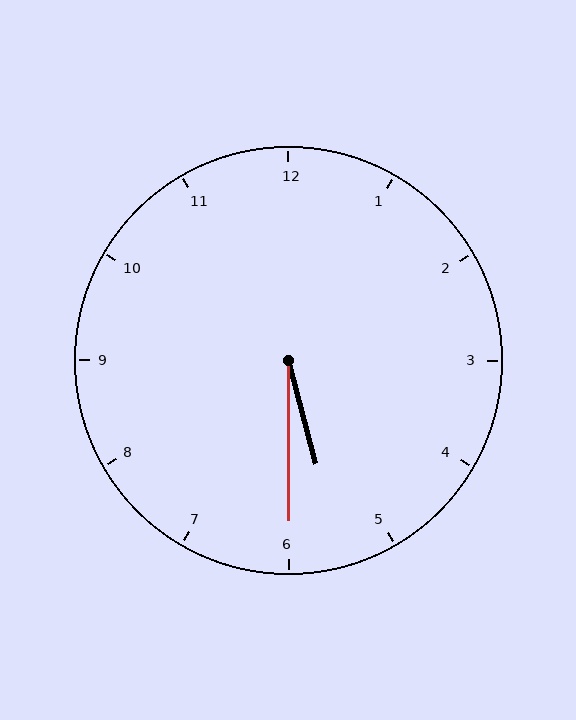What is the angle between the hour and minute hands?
Approximately 15 degrees.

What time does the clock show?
5:30.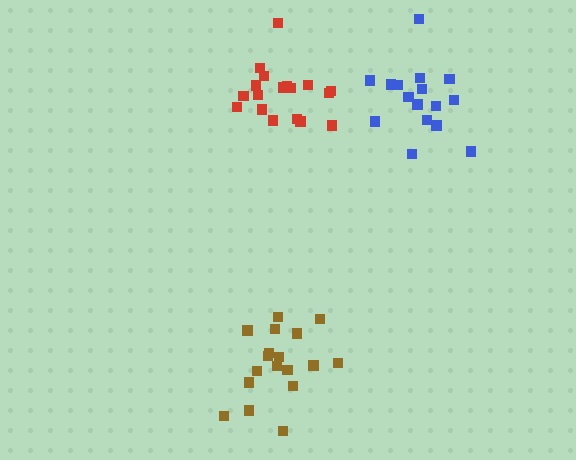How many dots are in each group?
Group 1: 18 dots, Group 2: 16 dots, Group 3: 18 dots (52 total).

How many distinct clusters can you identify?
There are 3 distinct clusters.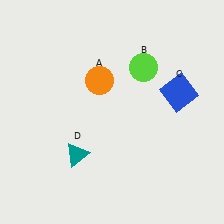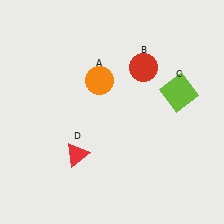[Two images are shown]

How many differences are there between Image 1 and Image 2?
There are 3 differences between the two images.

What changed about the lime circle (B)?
In Image 1, B is lime. In Image 2, it changed to red.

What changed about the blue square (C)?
In Image 1, C is blue. In Image 2, it changed to lime.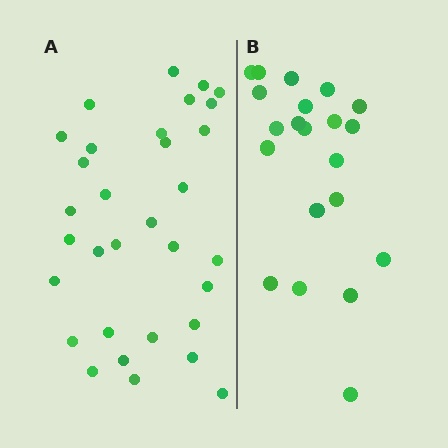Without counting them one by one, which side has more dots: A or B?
Region A (the left region) has more dots.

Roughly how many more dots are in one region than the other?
Region A has roughly 12 or so more dots than region B.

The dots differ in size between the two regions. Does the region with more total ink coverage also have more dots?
No. Region B has more total ink coverage because its dots are larger, but region A actually contains more individual dots. Total area can be misleading — the number of items is what matters here.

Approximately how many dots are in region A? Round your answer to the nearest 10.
About 30 dots. (The exact count is 32, which rounds to 30.)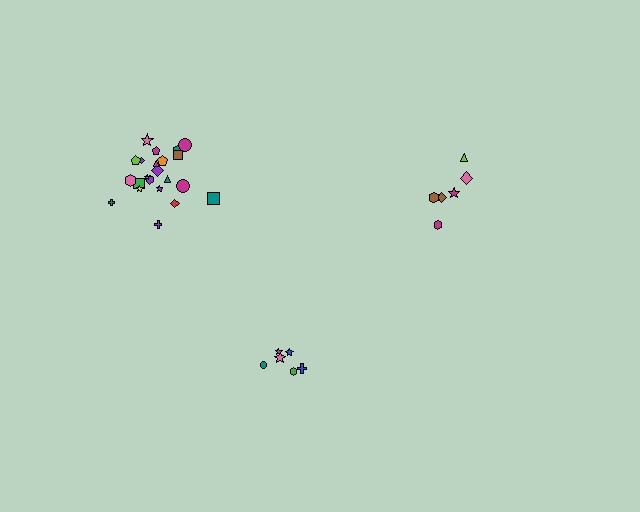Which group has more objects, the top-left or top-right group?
The top-left group.